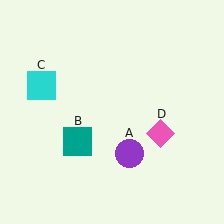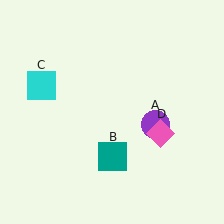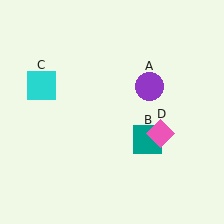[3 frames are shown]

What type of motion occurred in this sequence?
The purple circle (object A), teal square (object B) rotated counterclockwise around the center of the scene.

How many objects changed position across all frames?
2 objects changed position: purple circle (object A), teal square (object B).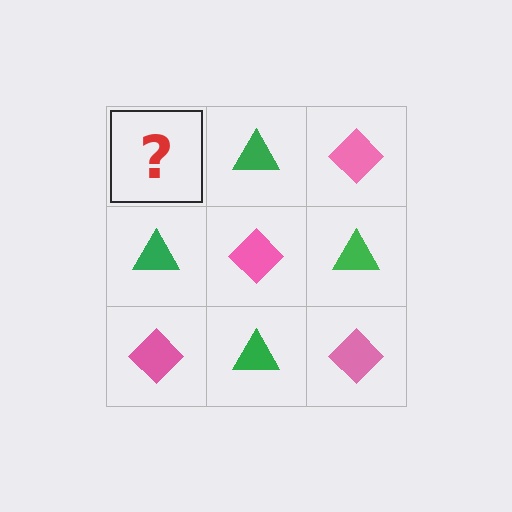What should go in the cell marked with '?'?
The missing cell should contain a pink diamond.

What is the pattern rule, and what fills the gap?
The rule is that it alternates pink diamond and green triangle in a checkerboard pattern. The gap should be filled with a pink diamond.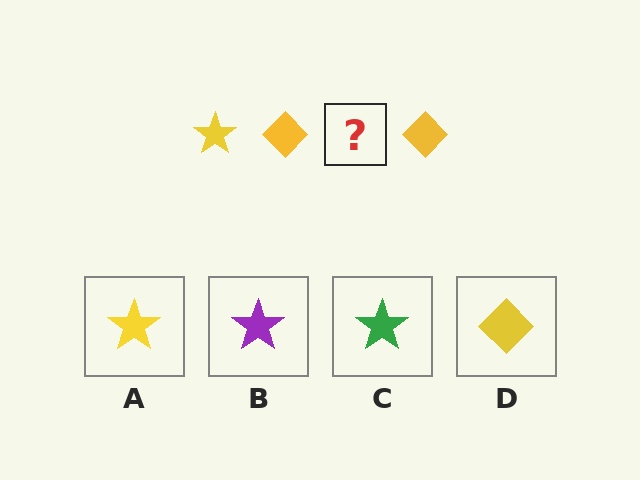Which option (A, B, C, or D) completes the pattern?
A.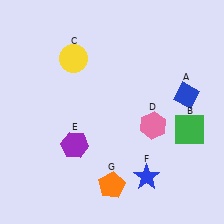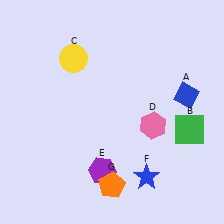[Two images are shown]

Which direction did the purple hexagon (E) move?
The purple hexagon (E) moved right.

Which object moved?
The purple hexagon (E) moved right.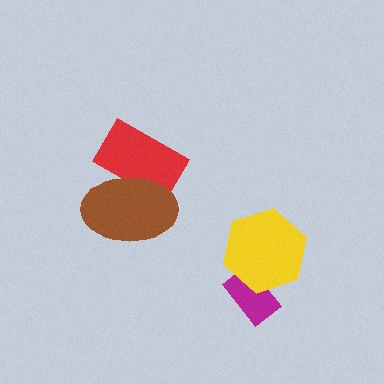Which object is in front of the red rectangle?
The brown ellipse is in front of the red rectangle.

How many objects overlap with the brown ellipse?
1 object overlaps with the brown ellipse.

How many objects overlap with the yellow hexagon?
1 object overlaps with the yellow hexagon.